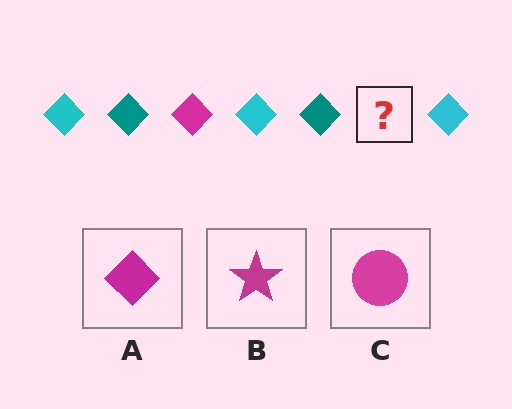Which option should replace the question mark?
Option A.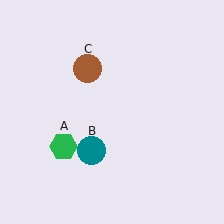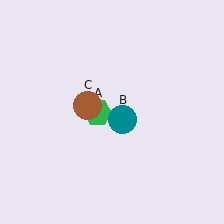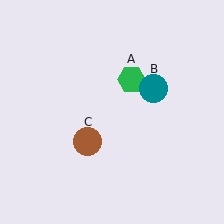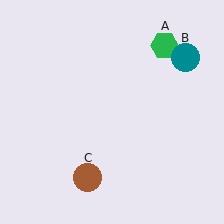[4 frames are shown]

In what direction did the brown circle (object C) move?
The brown circle (object C) moved down.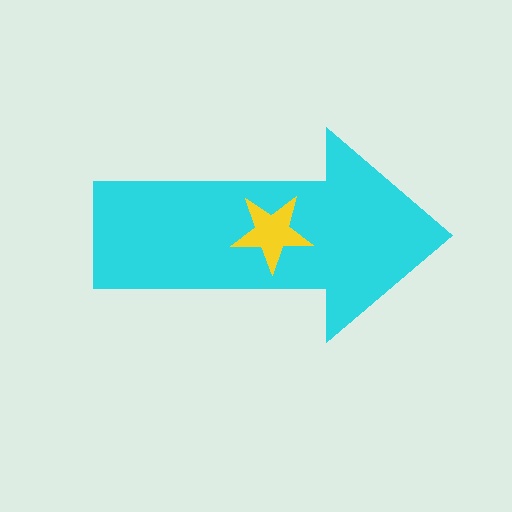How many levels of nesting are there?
2.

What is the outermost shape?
The cyan arrow.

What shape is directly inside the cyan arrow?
The yellow star.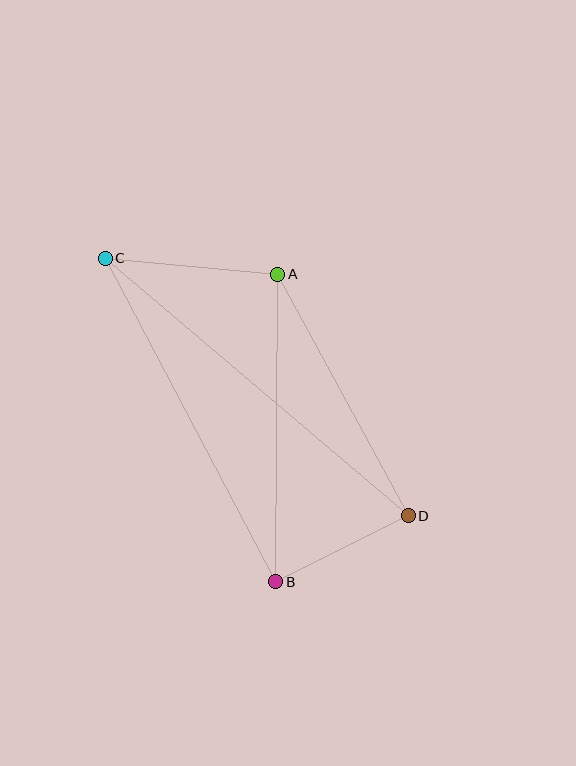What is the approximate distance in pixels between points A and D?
The distance between A and D is approximately 274 pixels.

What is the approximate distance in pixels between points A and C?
The distance between A and C is approximately 173 pixels.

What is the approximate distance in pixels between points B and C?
The distance between B and C is approximately 366 pixels.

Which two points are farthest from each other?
Points C and D are farthest from each other.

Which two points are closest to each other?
Points B and D are closest to each other.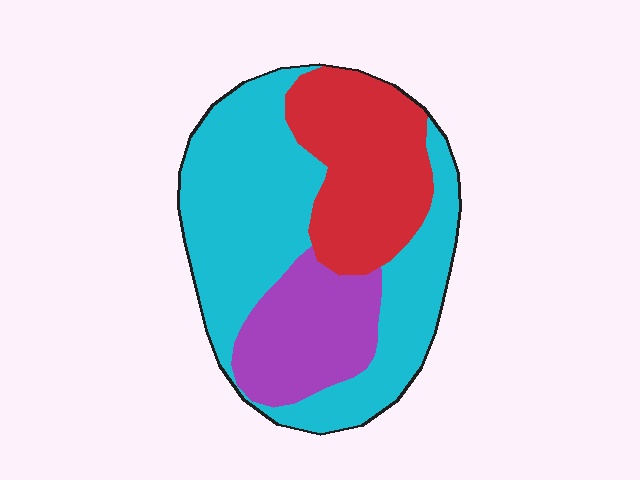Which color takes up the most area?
Cyan, at roughly 55%.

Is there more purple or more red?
Red.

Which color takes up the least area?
Purple, at roughly 20%.